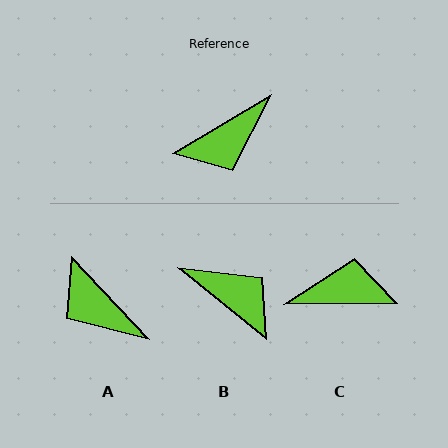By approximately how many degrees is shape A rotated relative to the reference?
Approximately 78 degrees clockwise.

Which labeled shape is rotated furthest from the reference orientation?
C, about 150 degrees away.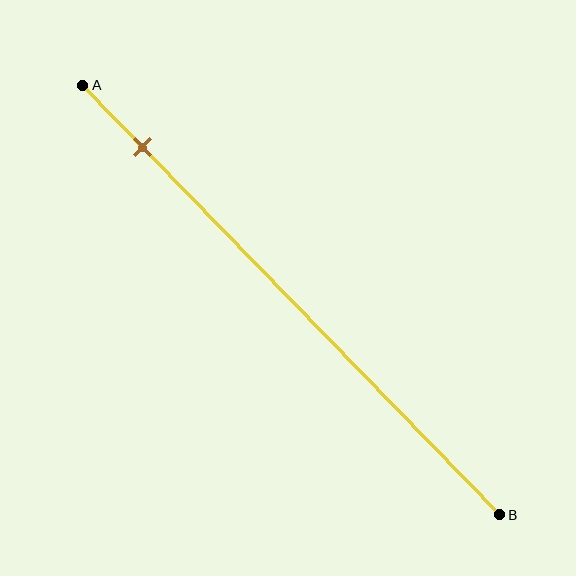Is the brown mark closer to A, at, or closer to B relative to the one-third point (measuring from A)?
The brown mark is closer to point A than the one-third point of segment AB.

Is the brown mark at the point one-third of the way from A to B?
No, the mark is at about 15% from A, not at the 33% one-third point.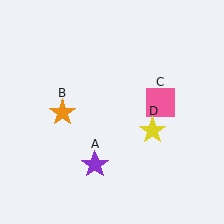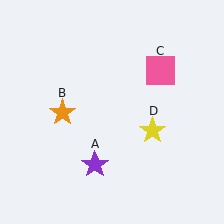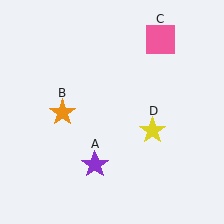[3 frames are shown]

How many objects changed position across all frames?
1 object changed position: pink square (object C).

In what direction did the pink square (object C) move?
The pink square (object C) moved up.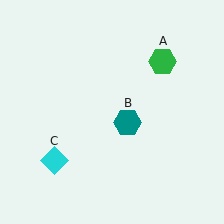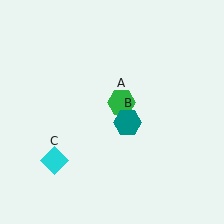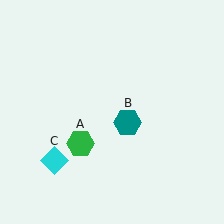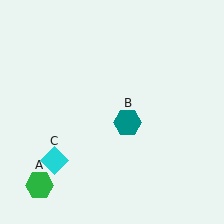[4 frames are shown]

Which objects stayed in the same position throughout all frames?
Teal hexagon (object B) and cyan diamond (object C) remained stationary.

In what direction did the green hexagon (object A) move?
The green hexagon (object A) moved down and to the left.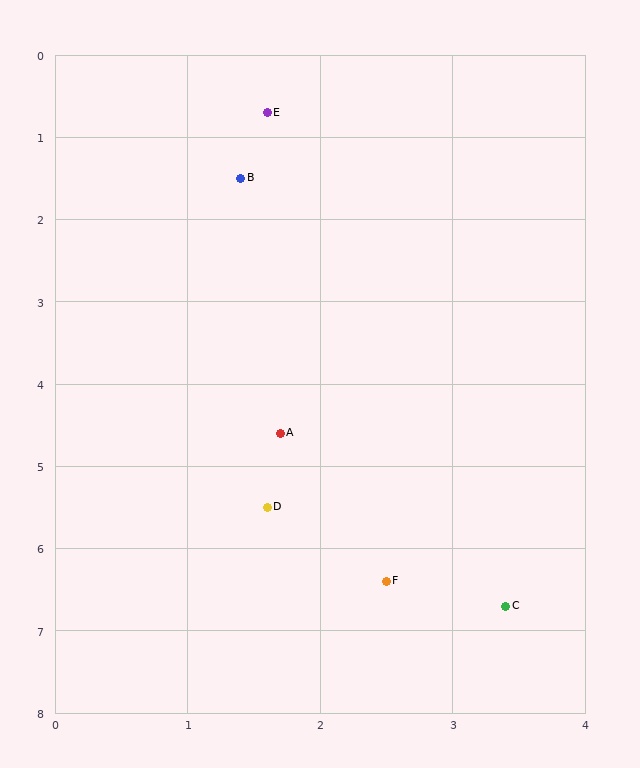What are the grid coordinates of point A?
Point A is at approximately (1.7, 4.6).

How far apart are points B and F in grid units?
Points B and F are about 5.0 grid units apart.